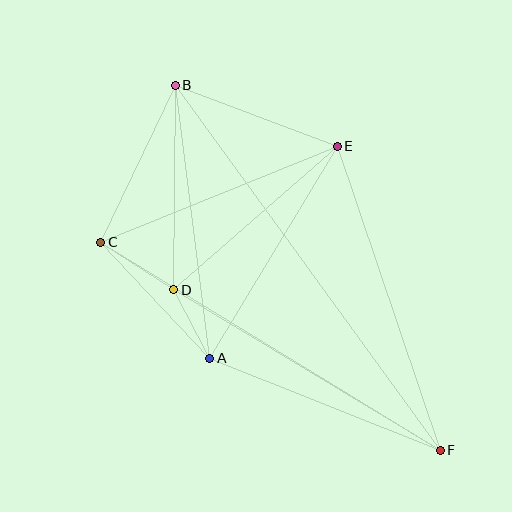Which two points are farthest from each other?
Points B and F are farthest from each other.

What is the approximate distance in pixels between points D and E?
The distance between D and E is approximately 218 pixels.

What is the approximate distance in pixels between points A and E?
The distance between A and E is approximately 247 pixels.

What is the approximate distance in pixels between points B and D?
The distance between B and D is approximately 205 pixels.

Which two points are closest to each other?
Points A and D are closest to each other.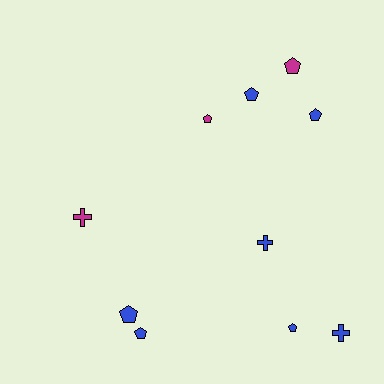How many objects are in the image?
There are 10 objects.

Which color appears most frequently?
Blue, with 7 objects.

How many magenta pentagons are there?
There are 2 magenta pentagons.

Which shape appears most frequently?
Pentagon, with 7 objects.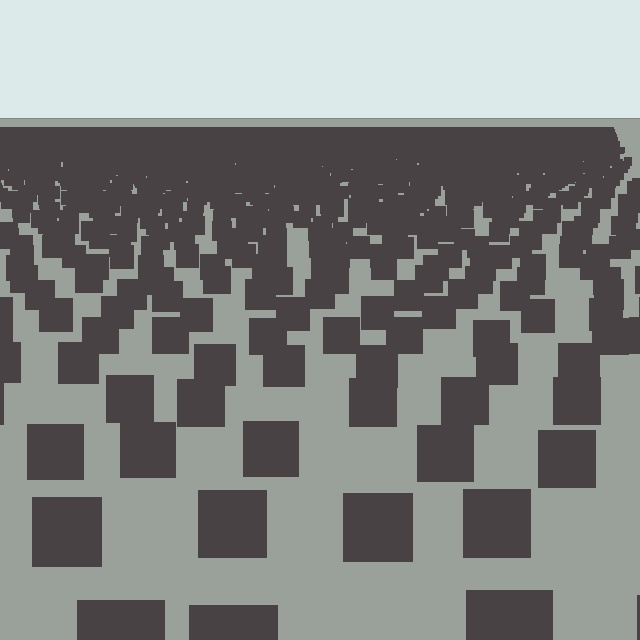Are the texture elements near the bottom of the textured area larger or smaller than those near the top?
Larger. Near the bottom, elements are closer to the viewer and appear at a bigger on-screen size.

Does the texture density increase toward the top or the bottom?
Density increases toward the top.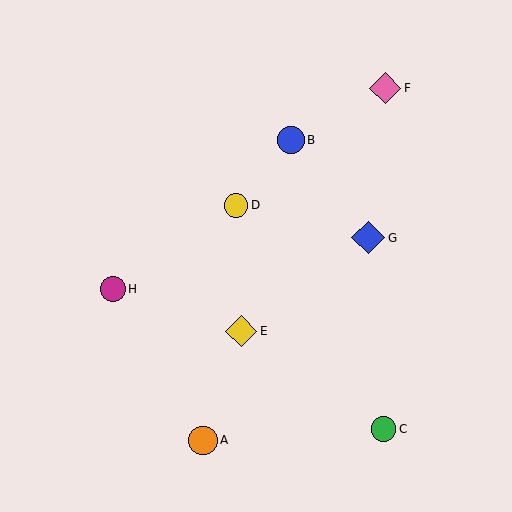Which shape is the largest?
The blue diamond (labeled G) is the largest.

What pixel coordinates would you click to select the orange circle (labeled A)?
Click at (203, 440) to select the orange circle A.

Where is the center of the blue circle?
The center of the blue circle is at (291, 140).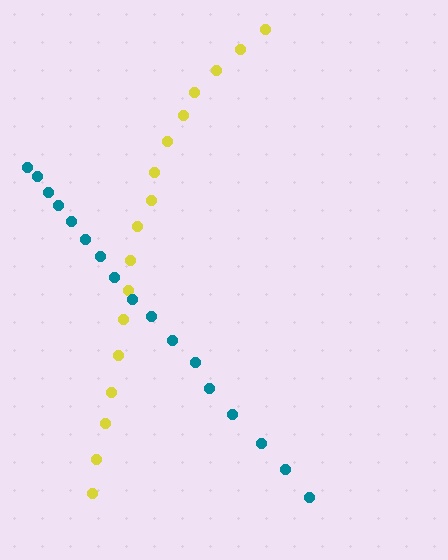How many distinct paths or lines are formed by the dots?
There are 2 distinct paths.